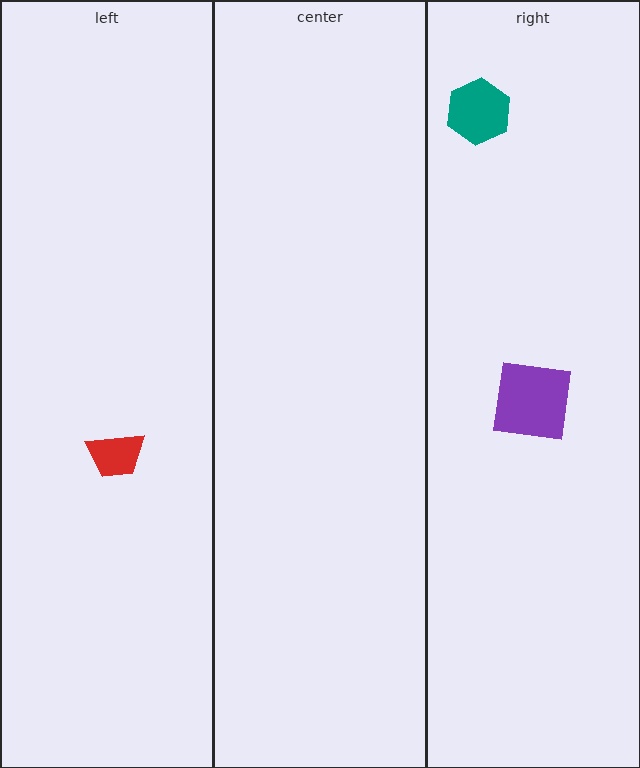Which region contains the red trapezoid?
The left region.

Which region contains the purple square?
The right region.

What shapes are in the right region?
The teal hexagon, the purple square.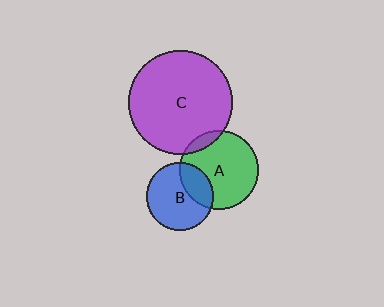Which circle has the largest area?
Circle C (purple).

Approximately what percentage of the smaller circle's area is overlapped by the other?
Approximately 10%.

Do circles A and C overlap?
Yes.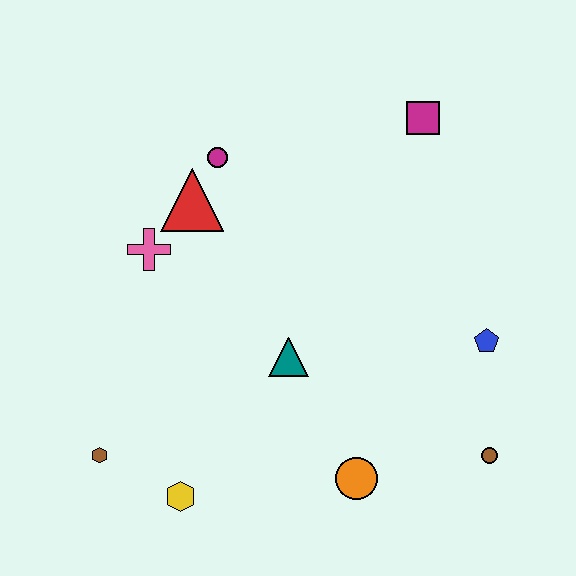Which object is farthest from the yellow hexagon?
The magenta square is farthest from the yellow hexagon.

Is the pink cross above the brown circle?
Yes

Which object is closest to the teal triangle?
The orange circle is closest to the teal triangle.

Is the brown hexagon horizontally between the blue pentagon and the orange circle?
No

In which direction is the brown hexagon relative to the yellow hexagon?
The brown hexagon is to the left of the yellow hexagon.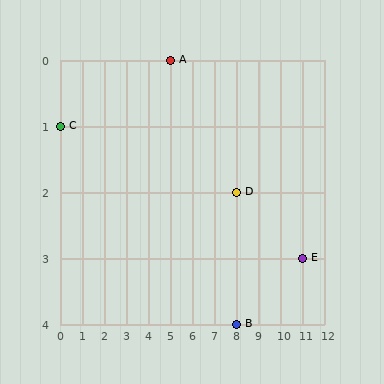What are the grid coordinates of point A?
Point A is at grid coordinates (5, 0).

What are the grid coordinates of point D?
Point D is at grid coordinates (8, 2).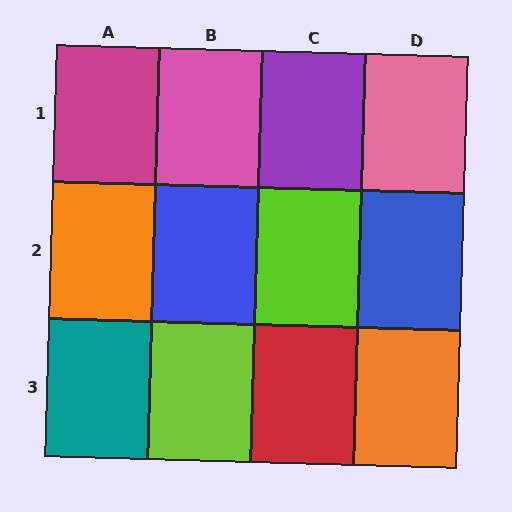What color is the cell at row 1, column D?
Pink.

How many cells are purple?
1 cell is purple.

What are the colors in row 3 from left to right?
Teal, lime, red, orange.